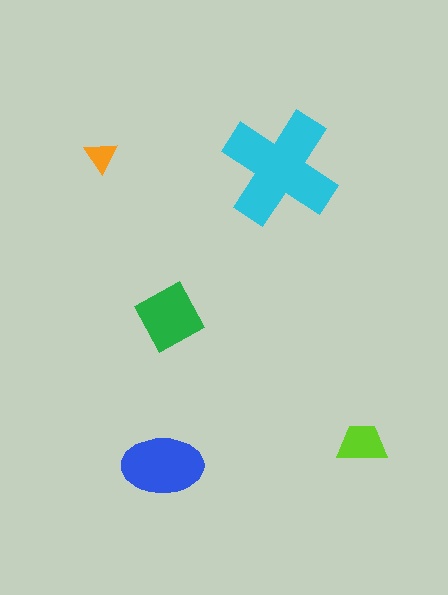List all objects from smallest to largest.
The orange triangle, the lime trapezoid, the green diamond, the blue ellipse, the cyan cross.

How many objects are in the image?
There are 5 objects in the image.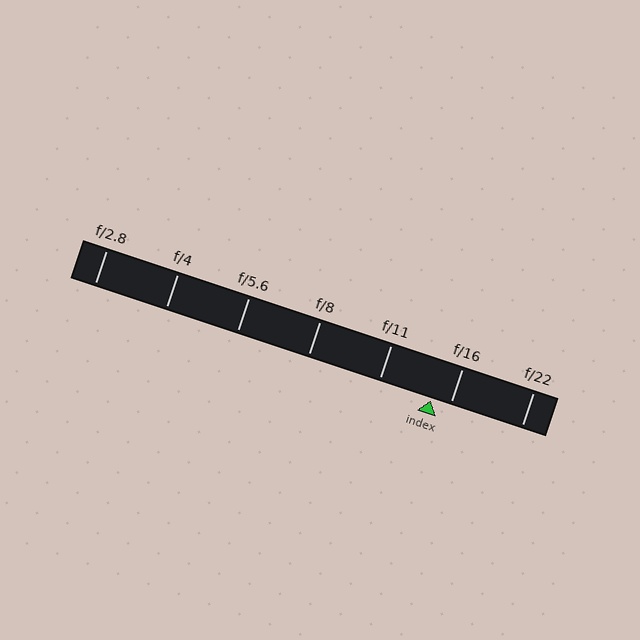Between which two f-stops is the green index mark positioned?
The index mark is between f/11 and f/16.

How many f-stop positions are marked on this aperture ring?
There are 7 f-stop positions marked.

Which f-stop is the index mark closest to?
The index mark is closest to f/16.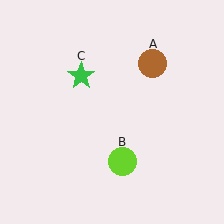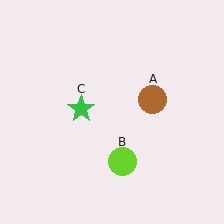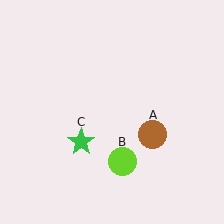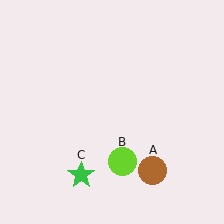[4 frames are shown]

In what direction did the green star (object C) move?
The green star (object C) moved down.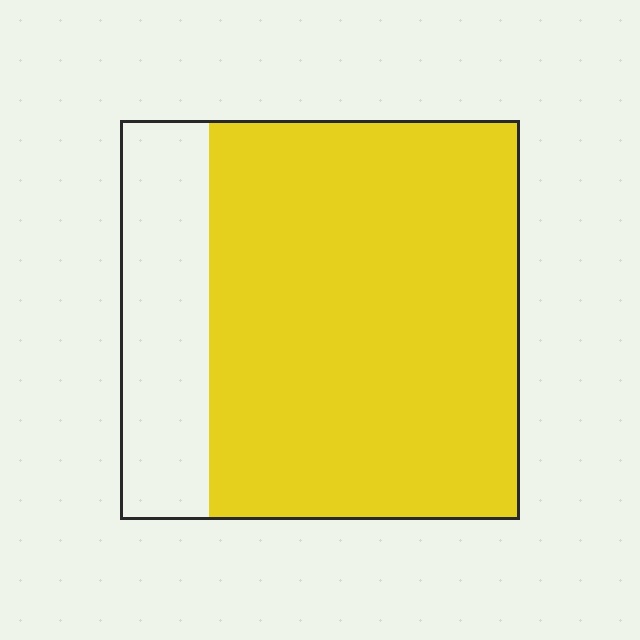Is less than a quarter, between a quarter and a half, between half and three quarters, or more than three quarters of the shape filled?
More than three quarters.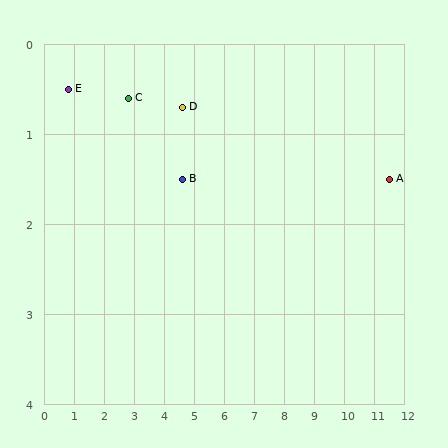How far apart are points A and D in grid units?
Points A and D are about 6.9 grid units apart.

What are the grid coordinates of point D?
Point D is at approximately (4.6, 0.7).